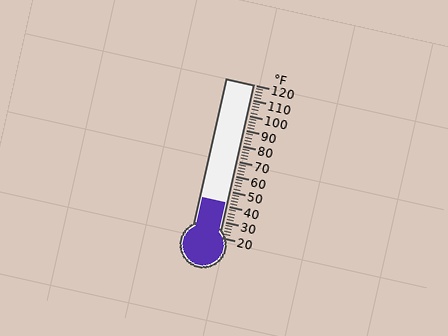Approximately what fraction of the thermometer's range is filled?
The thermometer is filled to approximately 20% of its range.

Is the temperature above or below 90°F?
The temperature is below 90°F.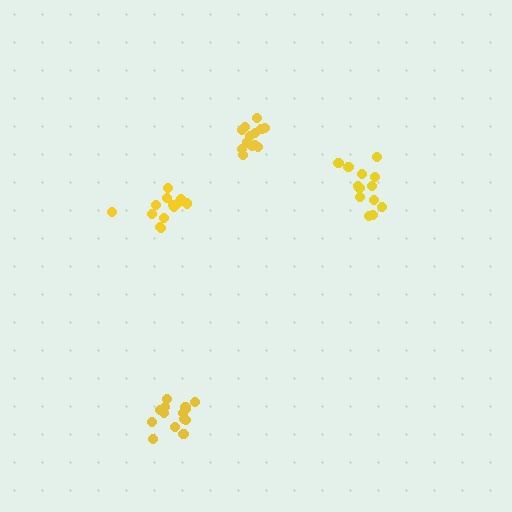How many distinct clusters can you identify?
There are 4 distinct clusters.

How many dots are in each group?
Group 1: 14 dots, Group 2: 13 dots, Group 3: 14 dots, Group 4: 13 dots (54 total).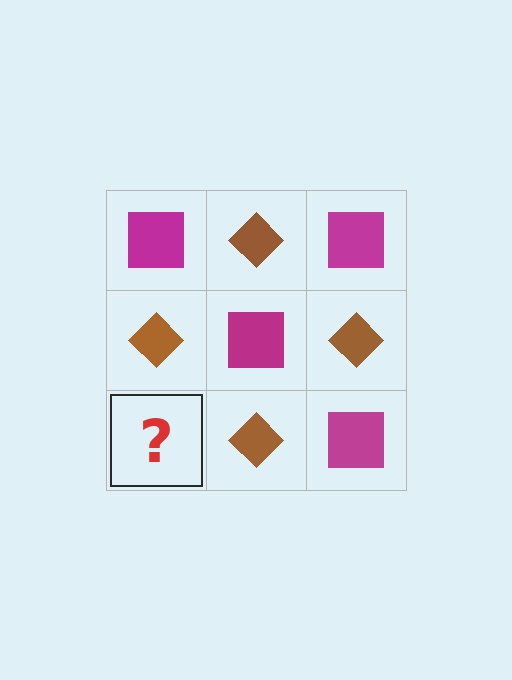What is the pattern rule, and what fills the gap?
The rule is that it alternates magenta square and brown diamond in a checkerboard pattern. The gap should be filled with a magenta square.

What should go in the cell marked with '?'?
The missing cell should contain a magenta square.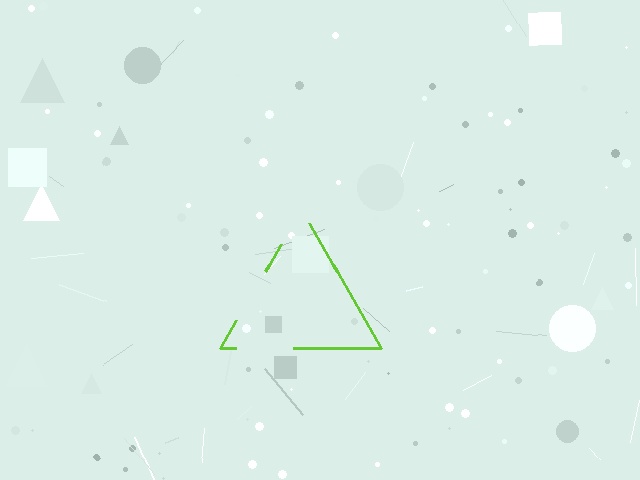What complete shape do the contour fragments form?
The contour fragments form a triangle.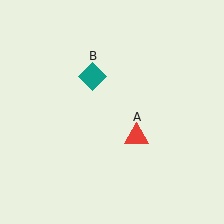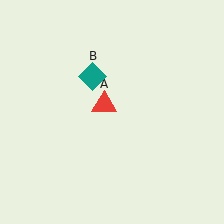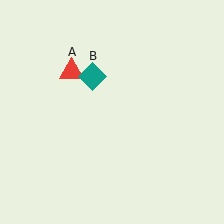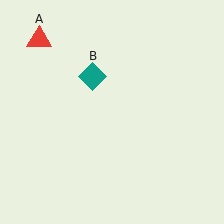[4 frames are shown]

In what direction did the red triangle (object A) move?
The red triangle (object A) moved up and to the left.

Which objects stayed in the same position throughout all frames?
Teal diamond (object B) remained stationary.